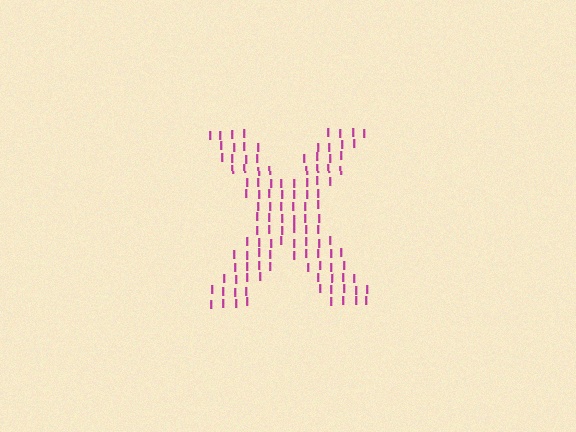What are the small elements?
The small elements are letter I's.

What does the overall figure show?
The overall figure shows the letter X.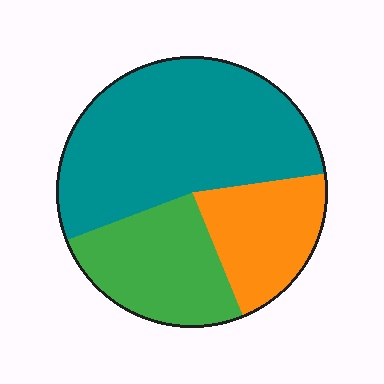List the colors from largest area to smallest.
From largest to smallest: teal, green, orange.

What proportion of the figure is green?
Green takes up between a quarter and a half of the figure.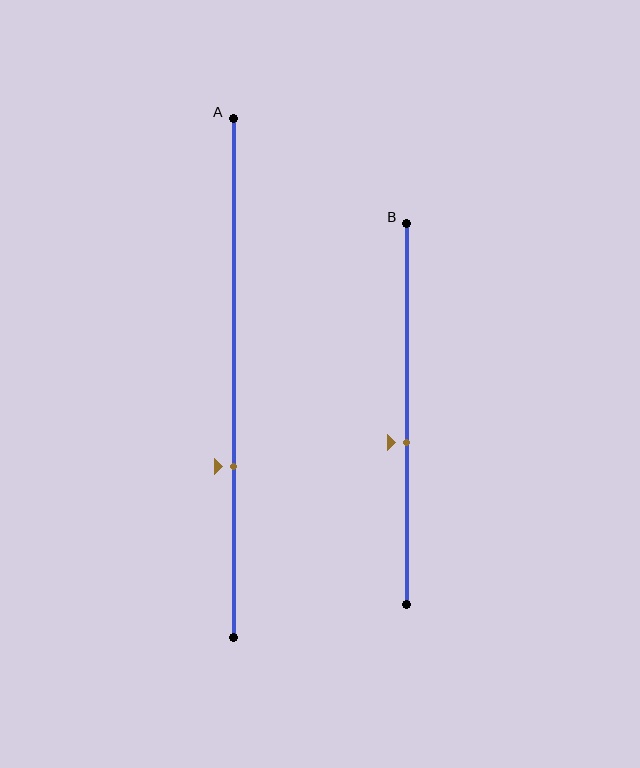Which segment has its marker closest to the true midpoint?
Segment B has its marker closest to the true midpoint.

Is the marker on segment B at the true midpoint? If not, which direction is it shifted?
No, the marker on segment B is shifted downward by about 7% of the segment length.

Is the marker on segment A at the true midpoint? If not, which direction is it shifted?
No, the marker on segment A is shifted downward by about 17% of the segment length.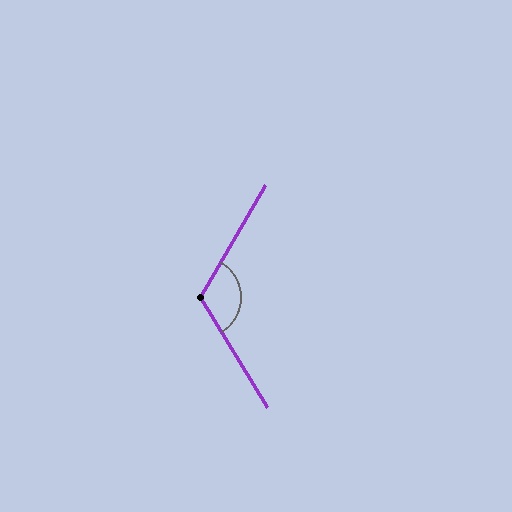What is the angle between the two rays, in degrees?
Approximately 118 degrees.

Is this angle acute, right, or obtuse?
It is obtuse.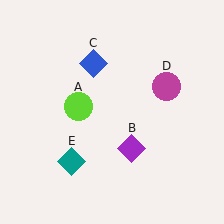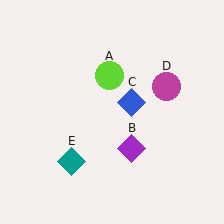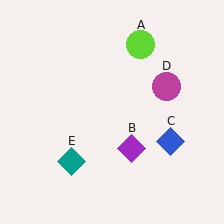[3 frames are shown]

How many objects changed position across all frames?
2 objects changed position: lime circle (object A), blue diamond (object C).